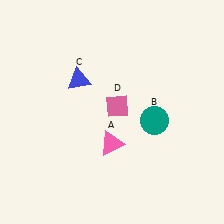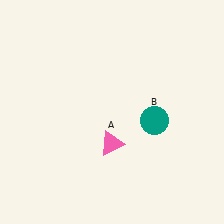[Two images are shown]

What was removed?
The pink diamond (D), the blue triangle (C) were removed in Image 2.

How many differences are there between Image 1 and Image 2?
There are 2 differences between the two images.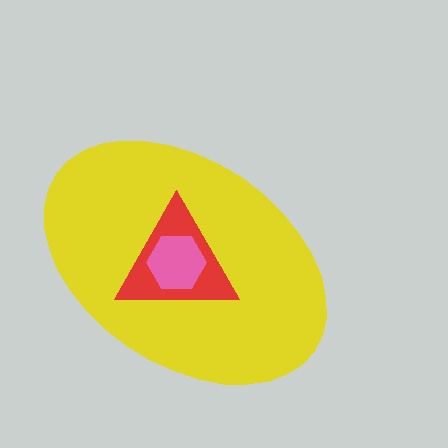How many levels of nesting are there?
3.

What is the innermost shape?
The pink hexagon.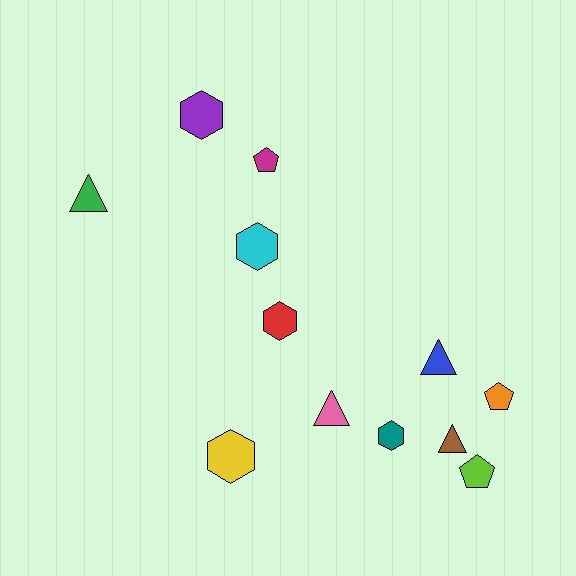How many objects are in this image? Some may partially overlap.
There are 12 objects.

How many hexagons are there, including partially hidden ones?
There are 5 hexagons.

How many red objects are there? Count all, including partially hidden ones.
There is 1 red object.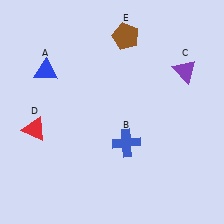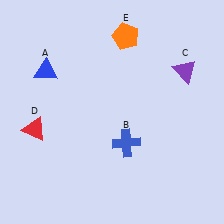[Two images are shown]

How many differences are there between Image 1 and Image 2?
There is 1 difference between the two images.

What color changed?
The pentagon (E) changed from brown in Image 1 to orange in Image 2.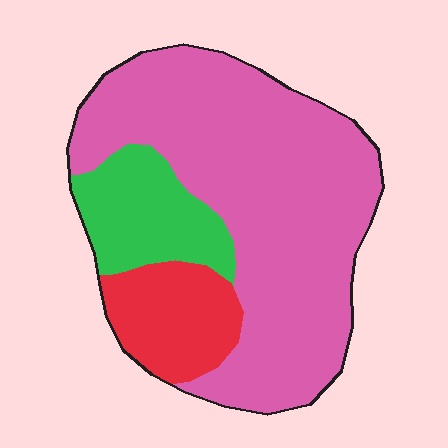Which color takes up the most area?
Pink, at roughly 70%.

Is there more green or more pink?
Pink.